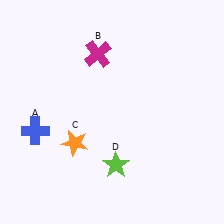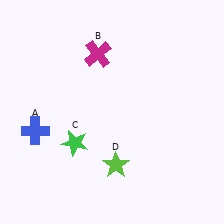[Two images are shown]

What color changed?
The star (C) changed from orange in Image 1 to green in Image 2.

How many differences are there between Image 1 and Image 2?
There is 1 difference between the two images.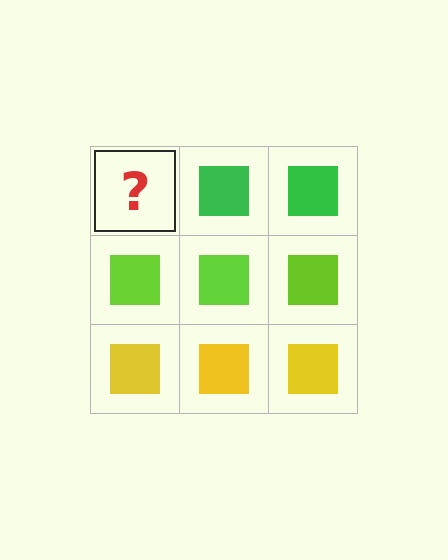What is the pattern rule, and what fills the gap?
The rule is that each row has a consistent color. The gap should be filled with a green square.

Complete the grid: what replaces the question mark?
The question mark should be replaced with a green square.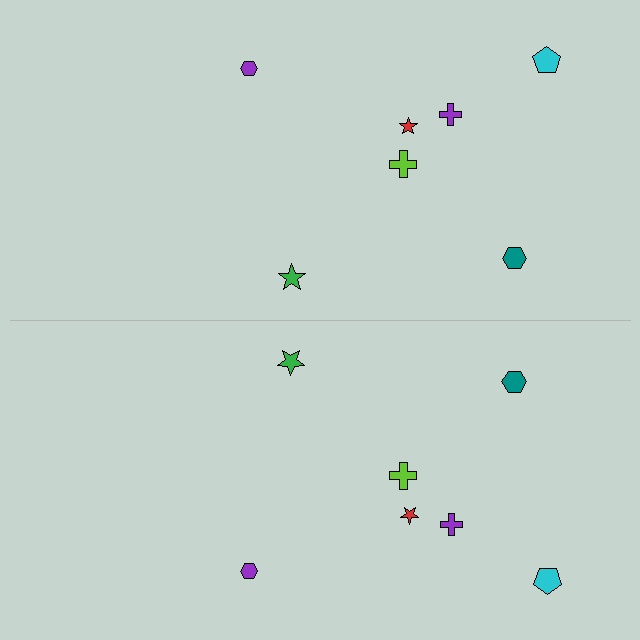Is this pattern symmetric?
Yes, this pattern has bilateral (reflection) symmetry.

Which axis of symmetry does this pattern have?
The pattern has a horizontal axis of symmetry running through the center of the image.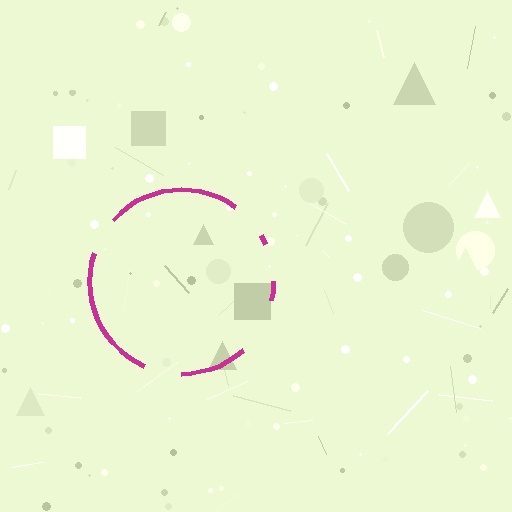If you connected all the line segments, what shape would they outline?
They would outline a circle.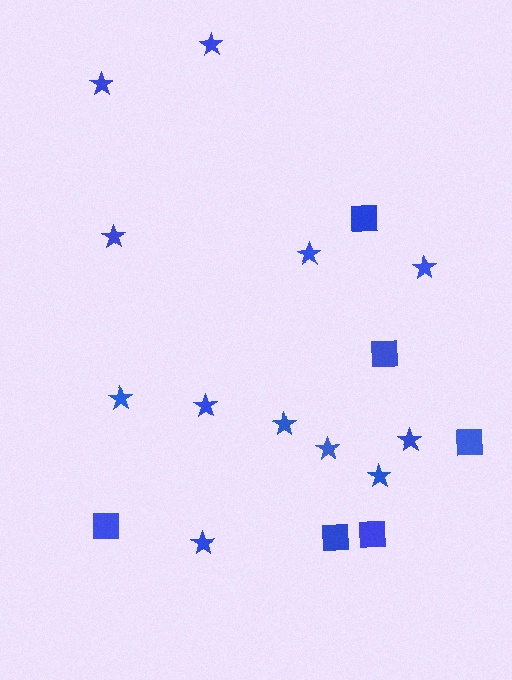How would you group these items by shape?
There are 2 groups: one group of squares (6) and one group of stars (12).